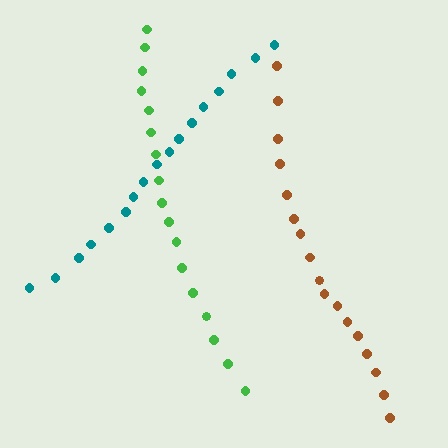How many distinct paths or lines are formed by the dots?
There are 3 distinct paths.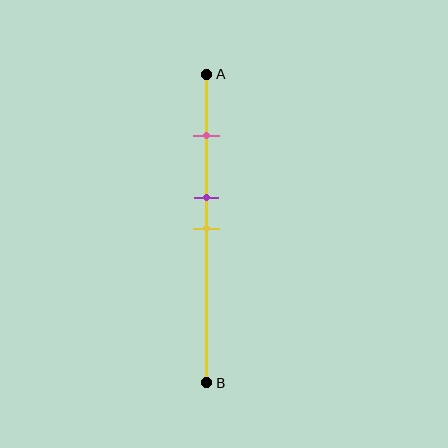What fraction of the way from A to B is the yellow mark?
The yellow mark is approximately 50% (0.5) of the way from A to B.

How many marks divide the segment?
There are 3 marks dividing the segment.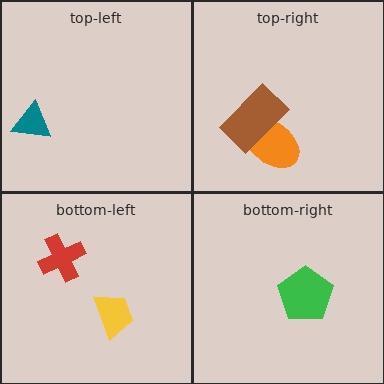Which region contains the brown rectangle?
The top-right region.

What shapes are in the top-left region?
The teal triangle.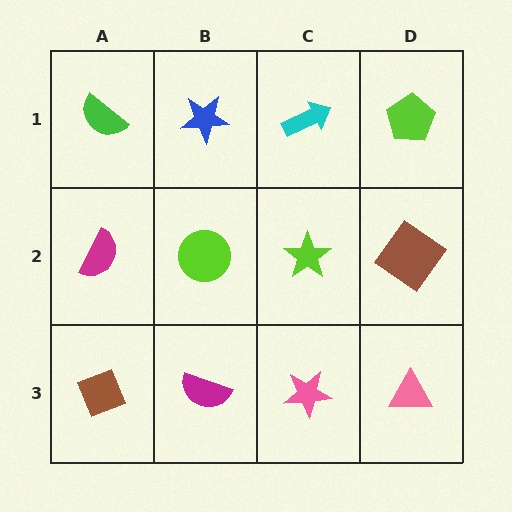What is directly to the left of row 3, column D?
A pink star.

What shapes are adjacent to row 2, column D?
A lime pentagon (row 1, column D), a pink triangle (row 3, column D), a lime star (row 2, column C).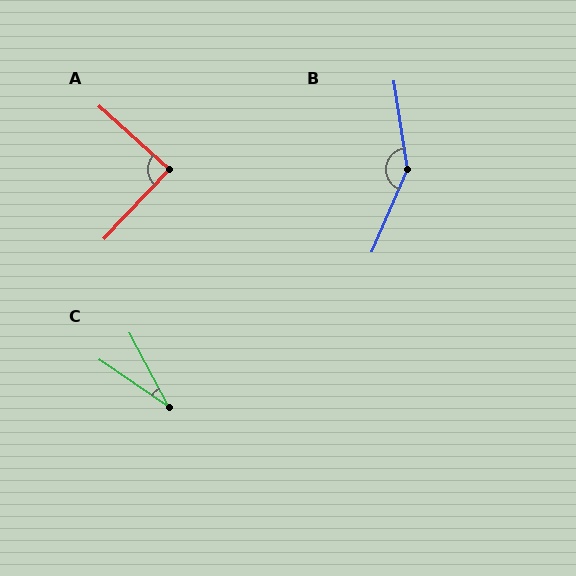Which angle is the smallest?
C, at approximately 28 degrees.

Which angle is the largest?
B, at approximately 148 degrees.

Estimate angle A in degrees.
Approximately 89 degrees.